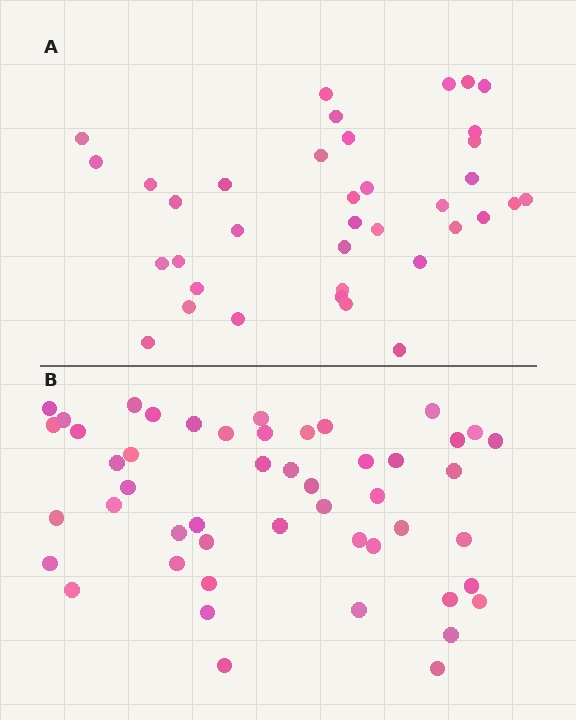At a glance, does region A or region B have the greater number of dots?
Region B (the bottom region) has more dots.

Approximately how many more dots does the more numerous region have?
Region B has roughly 12 or so more dots than region A.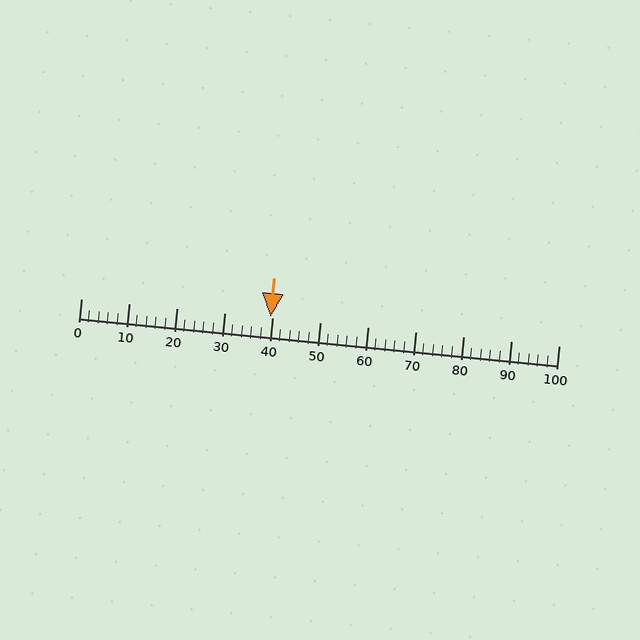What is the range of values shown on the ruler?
The ruler shows values from 0 to 100.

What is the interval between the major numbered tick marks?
The major tick marks are spaced 10 units apart.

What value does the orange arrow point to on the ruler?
The orange arrow points to approximately 40.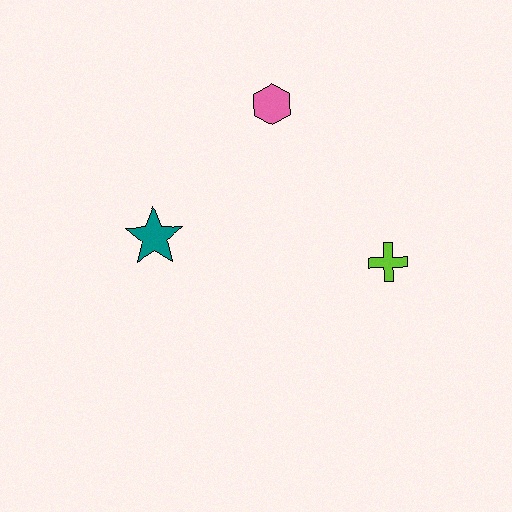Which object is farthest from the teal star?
The lime cross is farthest from the teal star.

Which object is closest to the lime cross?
The pink hexagon is closest to the lime cross.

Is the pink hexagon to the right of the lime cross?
No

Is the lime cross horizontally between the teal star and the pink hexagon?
No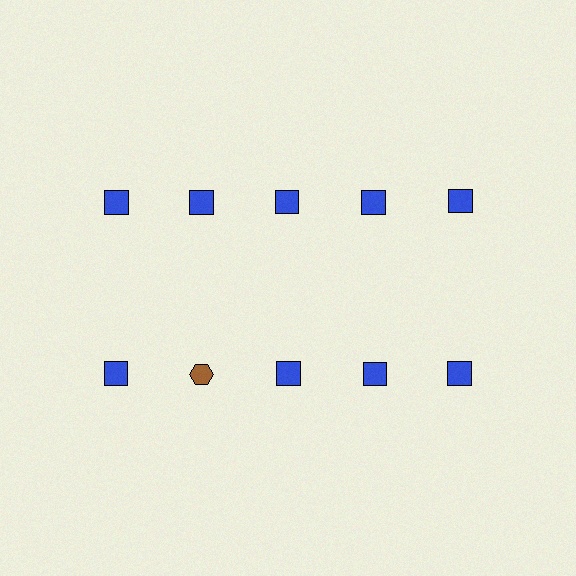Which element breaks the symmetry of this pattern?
The brown hexagon in the second row, second from left column breaks the symmetry. All other shapes are blue squares.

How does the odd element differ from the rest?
It differs in both color (brown instead of blue) and shape (hexagon instead of square).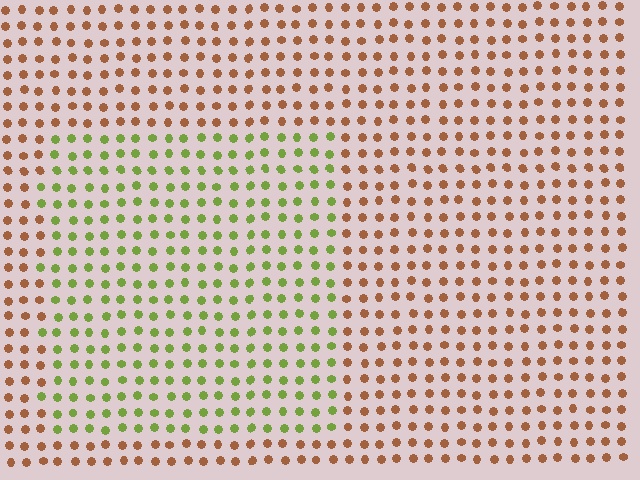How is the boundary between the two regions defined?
The boundary is defined purely by a slight shift in hue (about 68 degrees). Spacing, size, and orientation are identical on both sides.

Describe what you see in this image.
The image is filled with small brown elements in a uniform arrangement. A rectangle-shaped region is visible where the elements are tinted to a slightly different hue, forming a subtle color boundary.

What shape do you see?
I see a rectangle.